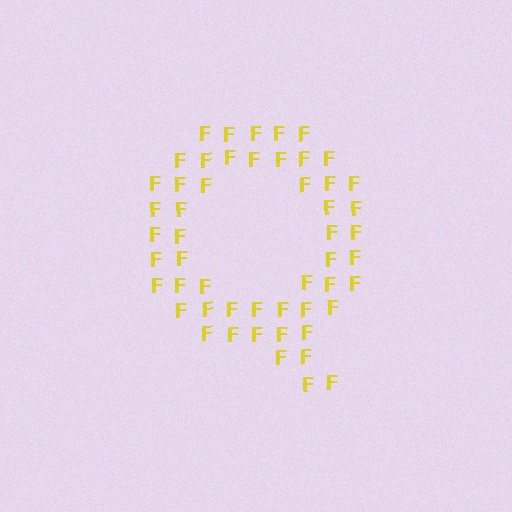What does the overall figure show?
The overall figure shows the letter Q.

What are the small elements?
The small elements are letter F's.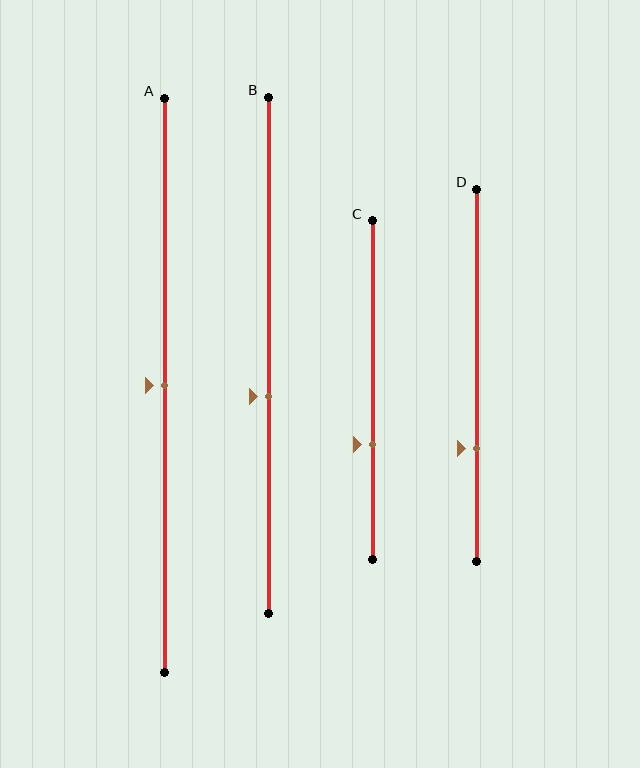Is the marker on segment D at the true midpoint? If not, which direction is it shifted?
No, the marker on segment D is shifted downward by about 20% of the segment length.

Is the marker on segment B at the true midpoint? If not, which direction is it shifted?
No, the marker on segment B is shifted downward by about 8% of the segment length.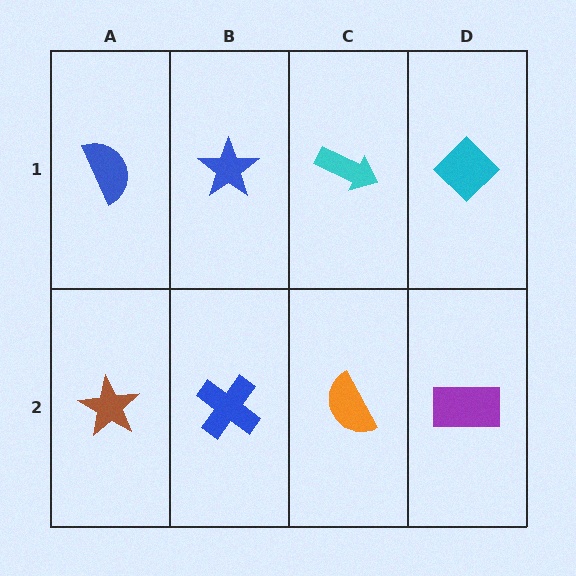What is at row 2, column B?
A blue cross.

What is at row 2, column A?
A brown star.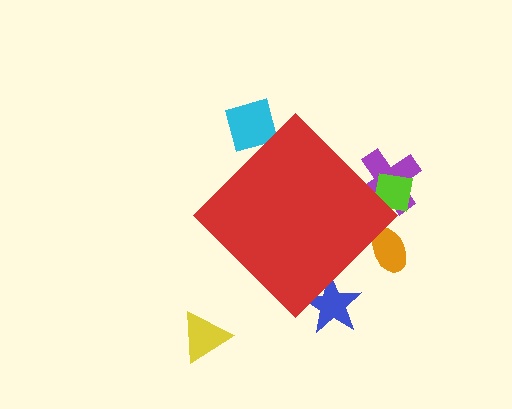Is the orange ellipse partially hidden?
Yes, the orange ellipse is partially hidden behind the red diamond.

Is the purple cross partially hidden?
Yes, the purple cross is partially hidden behind the red diamond.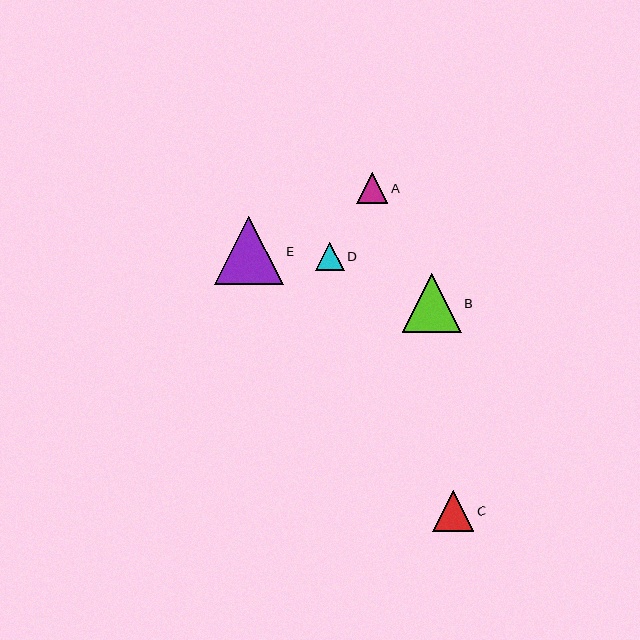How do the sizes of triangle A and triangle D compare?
Triangle A and triangle D are approximately the same size.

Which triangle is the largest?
Triangle E is the largest with a size of approximately 68 pixels.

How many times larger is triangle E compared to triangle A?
Triangle E is approximately 2.2 times the size of triangle A.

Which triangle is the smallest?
Triangle D is the smallest with a size of approximately 28 pixels.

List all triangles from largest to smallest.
From largest to smallest: E, B, C, A, D.